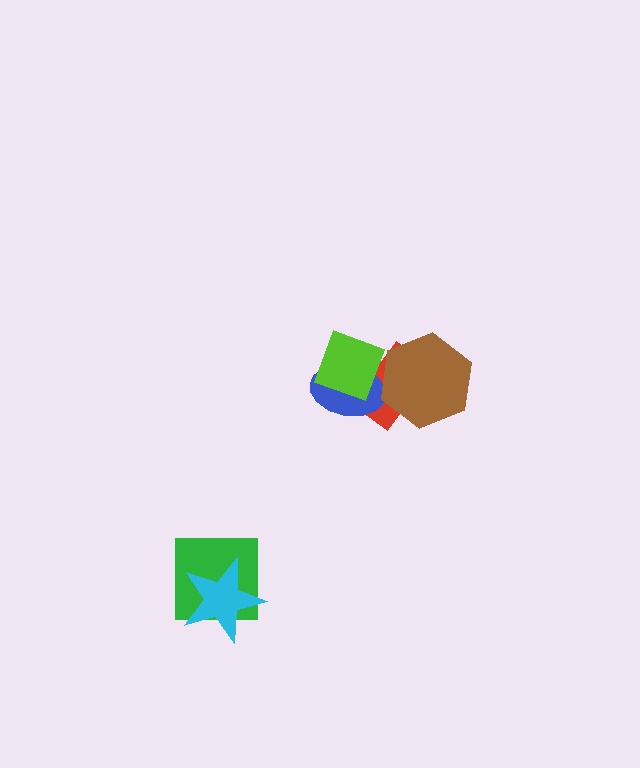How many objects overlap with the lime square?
2 objects overlap with the lime square.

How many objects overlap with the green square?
1 object overlaps with the green square.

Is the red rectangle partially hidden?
Yes, it is partially covered by another shape.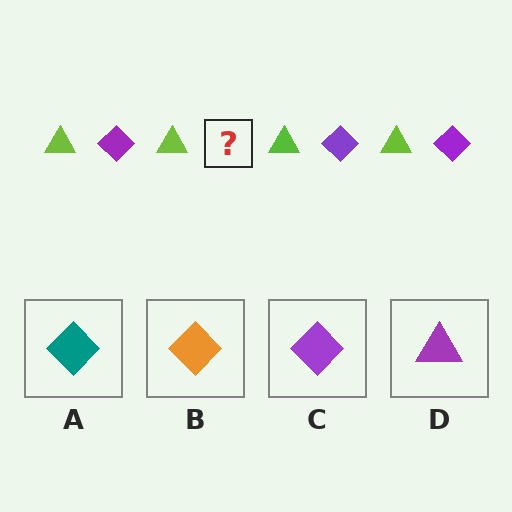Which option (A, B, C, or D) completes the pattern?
C.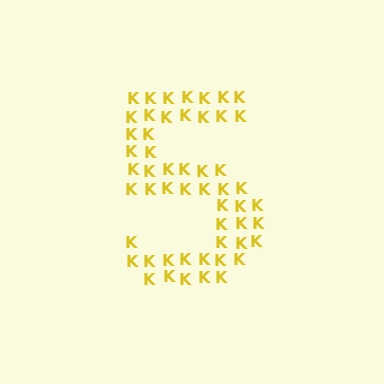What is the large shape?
The large shape is the digit 5.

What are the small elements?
The small elements are letter K's.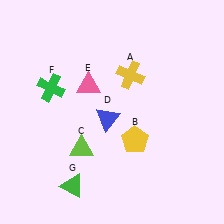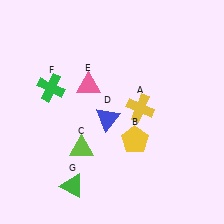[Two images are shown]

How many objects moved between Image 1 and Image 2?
1 object moved between the two images.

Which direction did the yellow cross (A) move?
The yellow cross (A) moved down.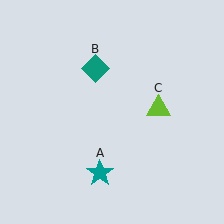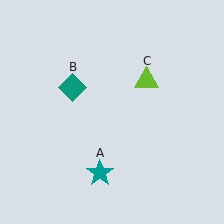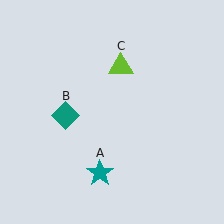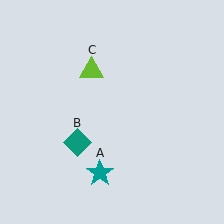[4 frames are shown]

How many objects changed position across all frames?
2 objects changed position: teal diamond (object B), lime triangle (object C).